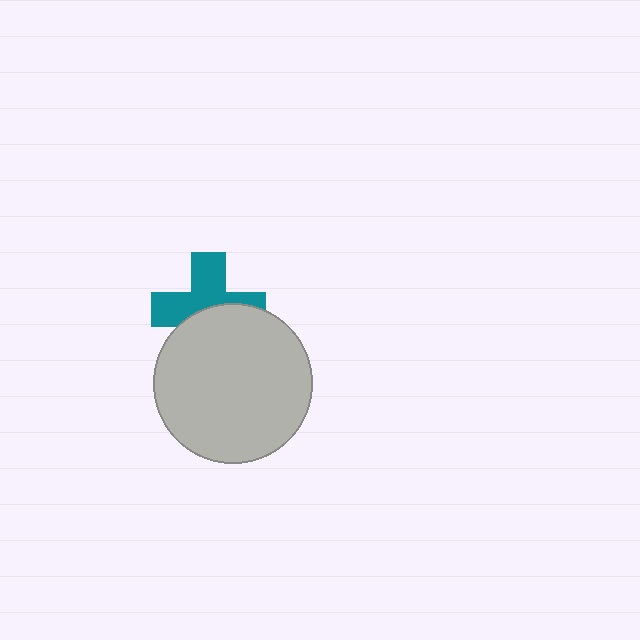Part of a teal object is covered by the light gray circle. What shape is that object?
It is a cross.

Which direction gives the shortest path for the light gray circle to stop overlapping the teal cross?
Moving down gives the shortest separation.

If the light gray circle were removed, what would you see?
You would see the complete teal cross.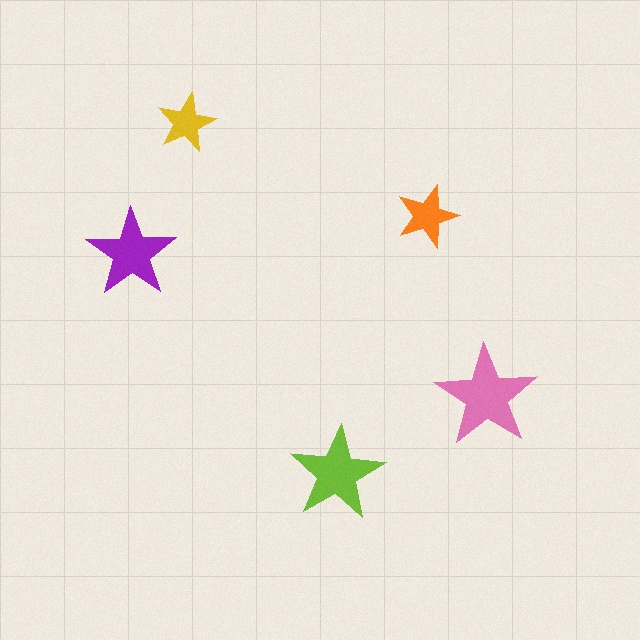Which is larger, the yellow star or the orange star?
The orange one.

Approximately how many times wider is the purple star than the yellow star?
About 1.5 times wider.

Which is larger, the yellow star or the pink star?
The pink one.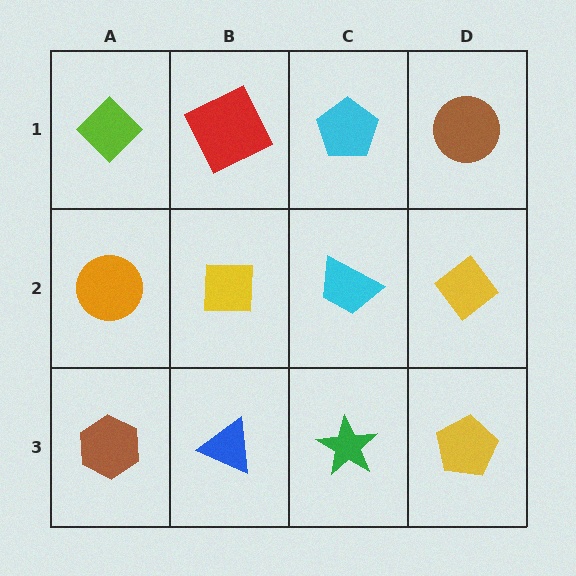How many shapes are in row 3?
4 shapes.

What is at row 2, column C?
A cyan trapezoid.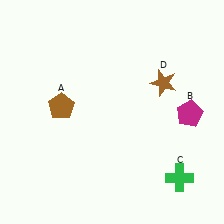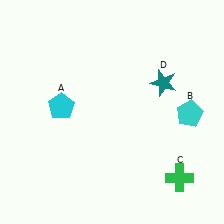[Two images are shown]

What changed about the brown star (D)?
In Image 1, D is brown. In Image 2, it changed to teal.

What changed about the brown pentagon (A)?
In Image 1, A is brown. In Image 2, it changed to cyan.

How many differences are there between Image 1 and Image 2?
There are 3 differences between the two images.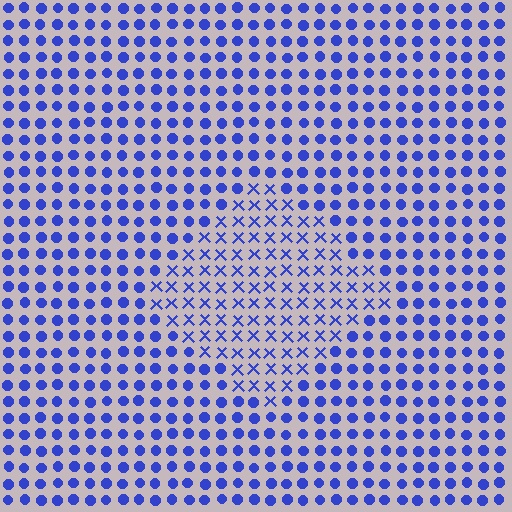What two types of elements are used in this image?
The image uses X marks inside the diamond region and circles outside it.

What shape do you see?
I see a diamond.